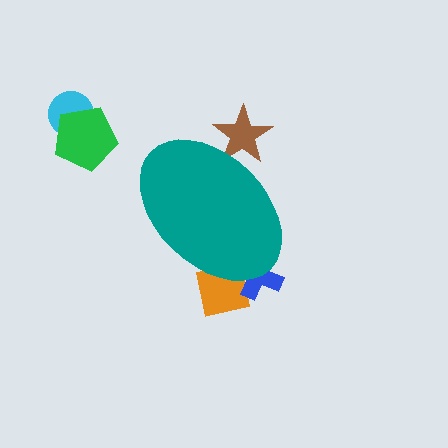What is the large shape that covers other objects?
A teal ellipse.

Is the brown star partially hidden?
Yes, the brown star is partially hidden behind the teal ellipse.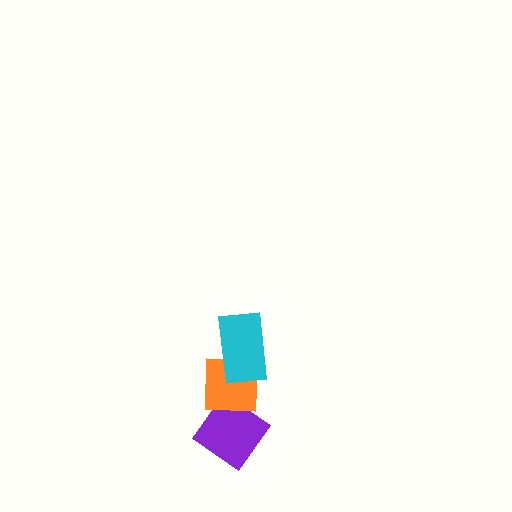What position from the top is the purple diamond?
The purple diamond is 3rd from the top.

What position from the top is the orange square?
The orange square is 2nd from the top.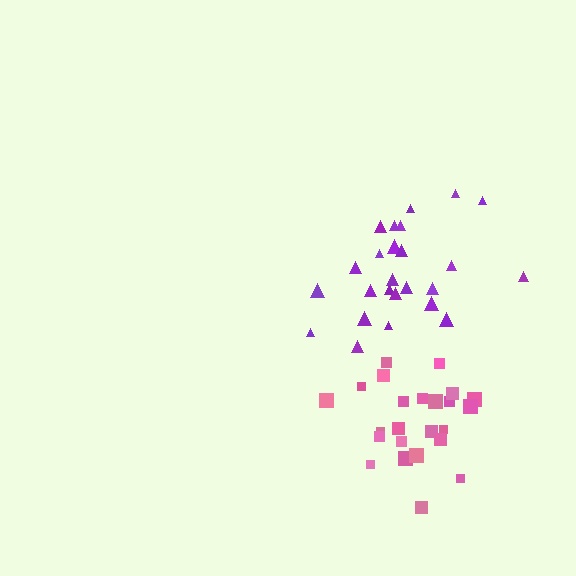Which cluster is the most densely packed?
Pink.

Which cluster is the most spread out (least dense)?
Purple.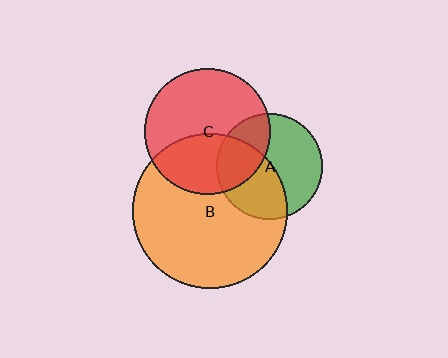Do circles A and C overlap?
Yes.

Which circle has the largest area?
Circle B (orange).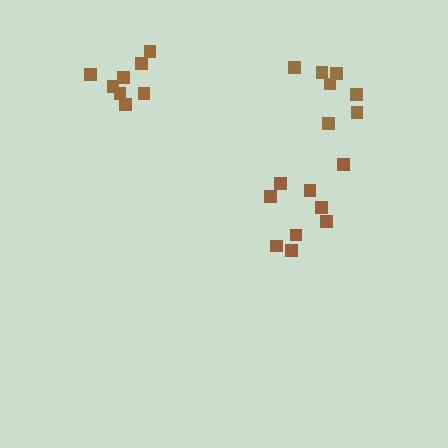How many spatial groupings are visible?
There are 3 spatial groupings.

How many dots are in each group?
Group 1: 8 dots, Group 2: 9 dots, Group 3: 7 dots (24 total).